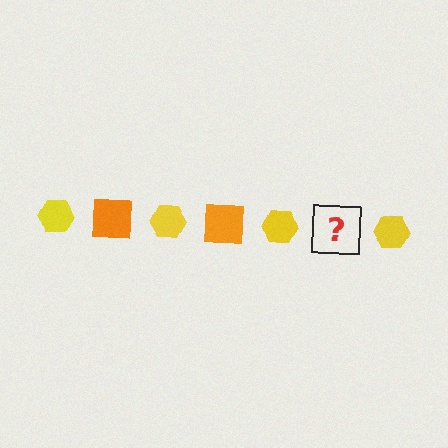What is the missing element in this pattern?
The missing element is an orange square.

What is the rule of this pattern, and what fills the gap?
The rule is that the pattern alternates between yellow hexagon and orange square. The gap should be filled with an orange square.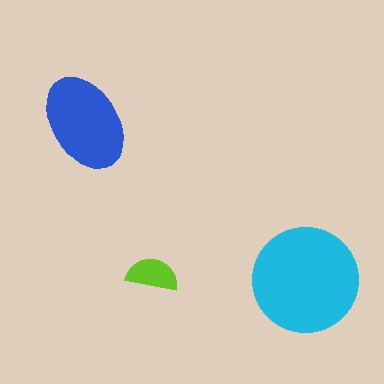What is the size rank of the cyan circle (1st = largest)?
1st.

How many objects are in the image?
There are 3 objects in the image.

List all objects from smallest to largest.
The lime semicircle, the blue ellipse, the cyan circle.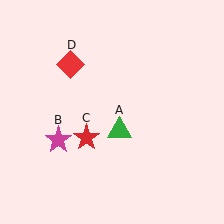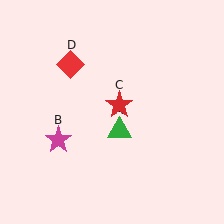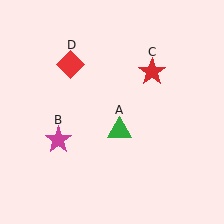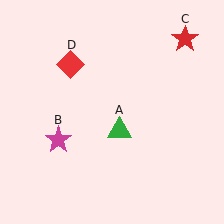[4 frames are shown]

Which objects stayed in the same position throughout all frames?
Green triangle (object A) and magenta star (object B) and red diamond (object D) remained stationary.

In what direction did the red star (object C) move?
The red star (object C) moved up and to the right.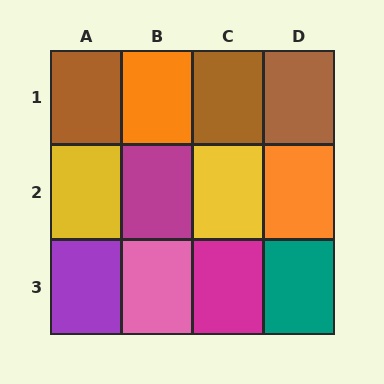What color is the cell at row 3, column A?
Purple.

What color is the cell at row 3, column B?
Pink.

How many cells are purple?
1 cell is purple.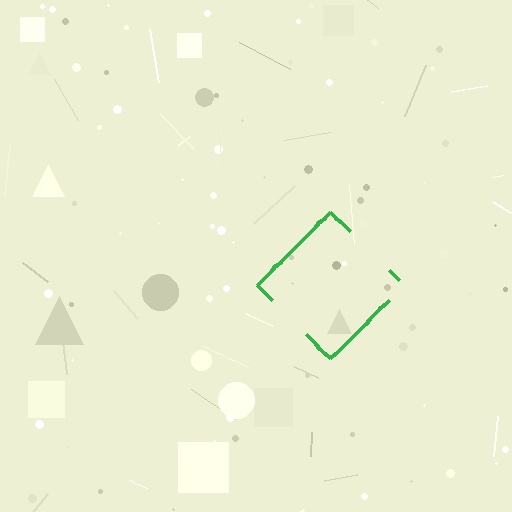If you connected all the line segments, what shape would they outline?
They would outline a diamond.